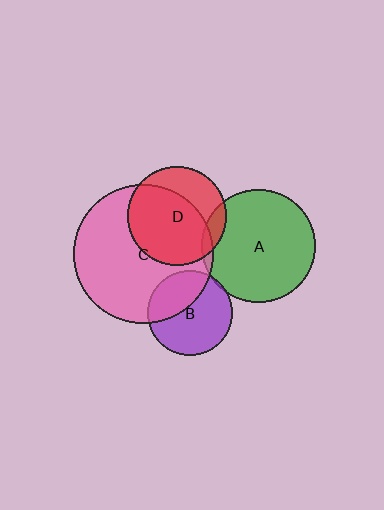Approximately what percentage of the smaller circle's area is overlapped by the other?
Approximately 35%.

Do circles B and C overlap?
Yes.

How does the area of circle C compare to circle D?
Approximately 2.0 times.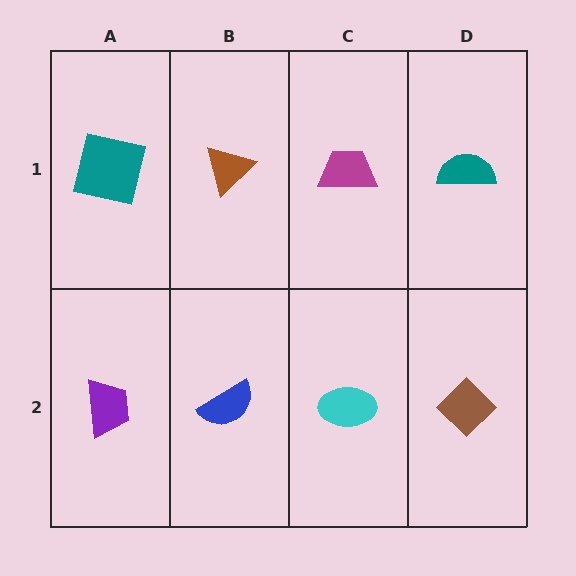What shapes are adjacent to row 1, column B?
A blue semicircle (row 2, column B), a teal square (row 1, column A), a magenta trapezoid (row 1, column C).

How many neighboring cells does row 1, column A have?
2.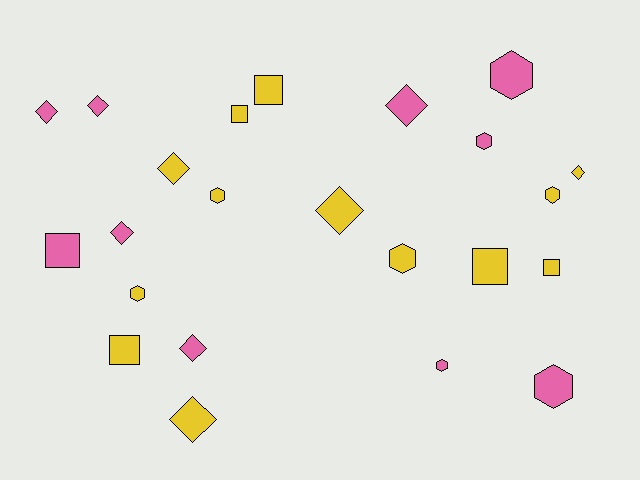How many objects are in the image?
There are 23 objects.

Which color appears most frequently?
Yellow, with 13 objects.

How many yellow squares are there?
There are 5 yellow squares.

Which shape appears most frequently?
Diamond, with 9 objects.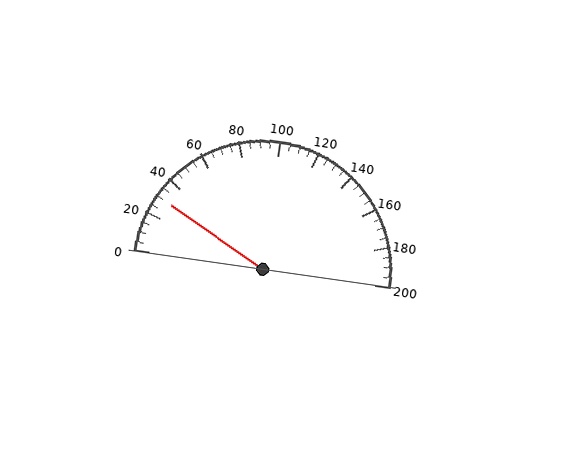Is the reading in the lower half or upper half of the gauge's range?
The reading is in the lower half of the range (0 to 200).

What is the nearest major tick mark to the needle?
The nearest major tick mark is 40.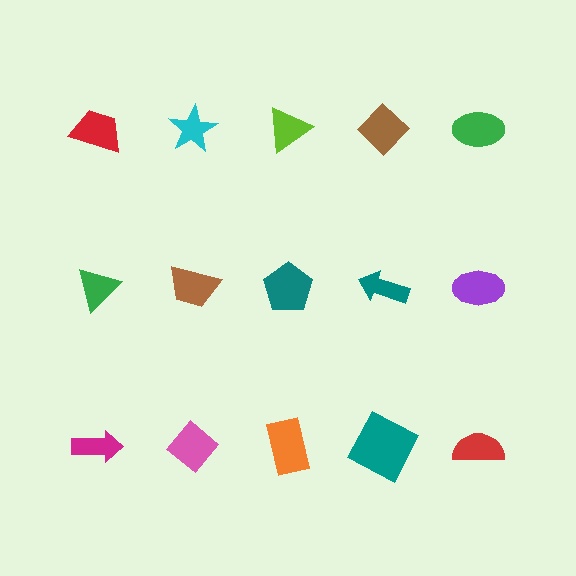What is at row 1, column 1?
A red trapezoid.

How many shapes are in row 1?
5 shapes.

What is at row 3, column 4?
A teal square.